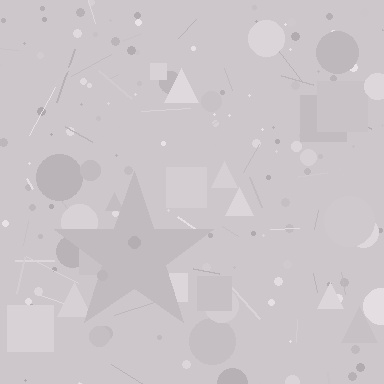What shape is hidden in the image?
A star is hidden in the image.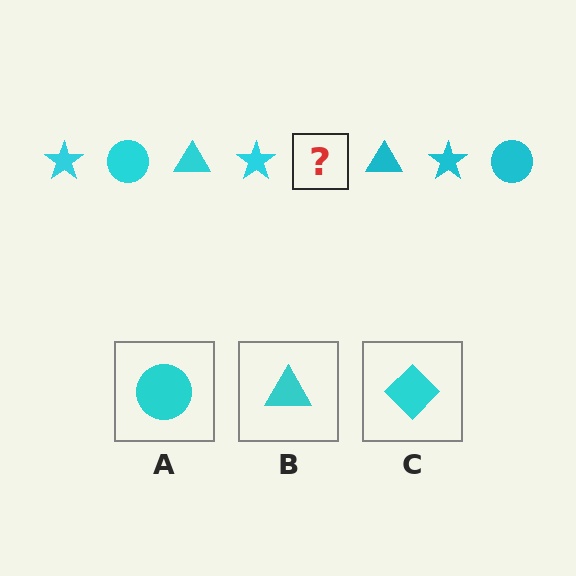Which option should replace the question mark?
Option A.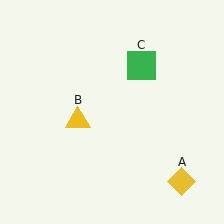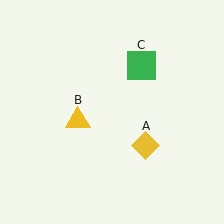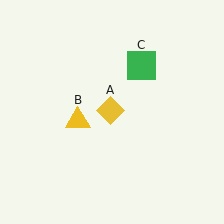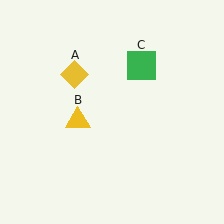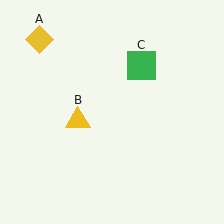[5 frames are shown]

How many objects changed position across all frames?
1 object changed position: yellow diamond (object A).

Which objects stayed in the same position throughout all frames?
Yellow triangle (object B) and green square (object C) remained stationary.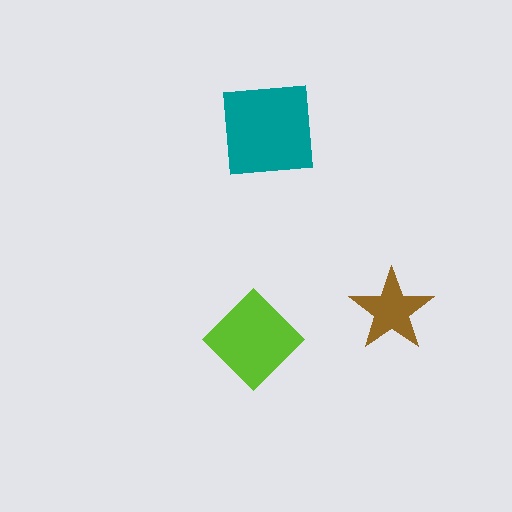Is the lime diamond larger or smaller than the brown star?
Larger.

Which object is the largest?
The teal square.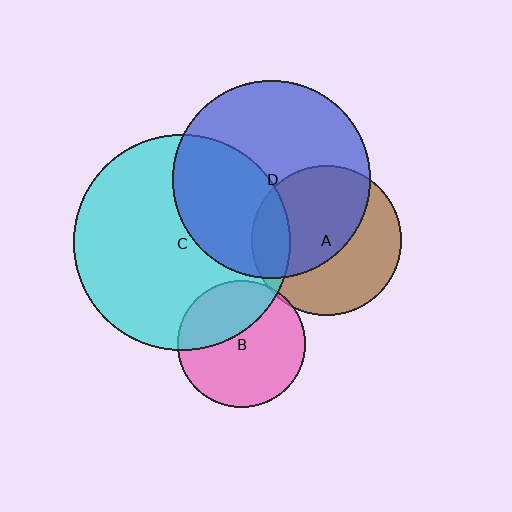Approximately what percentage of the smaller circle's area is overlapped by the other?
Approximately 15%.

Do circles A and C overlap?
Yes.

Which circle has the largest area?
Circle C (cyan).